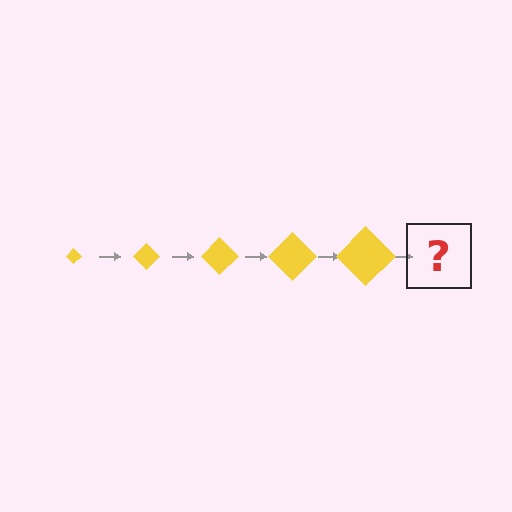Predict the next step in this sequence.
The next step is a yellow diamond, larger than the previous one.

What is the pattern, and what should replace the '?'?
The pattern is that the diamond gets progressively larger each step. The '?' should be a yellow diamond, larger than the previous one.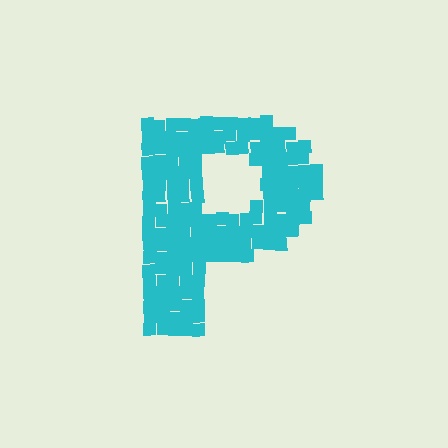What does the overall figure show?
The overall figure shows the letter P.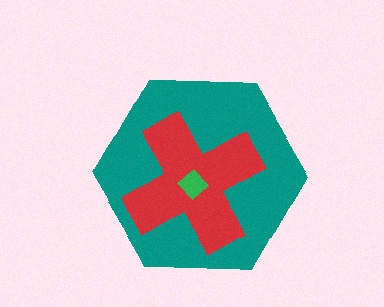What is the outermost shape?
The teal hexagon.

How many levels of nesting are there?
3.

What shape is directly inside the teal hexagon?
The red cross.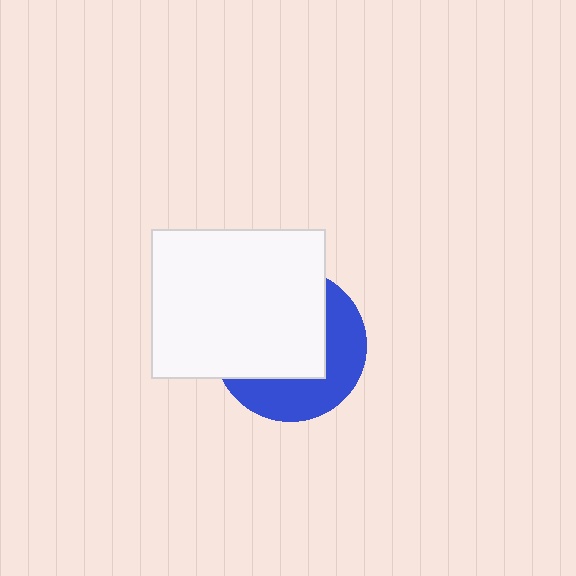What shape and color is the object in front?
The object in front is a white rectangle.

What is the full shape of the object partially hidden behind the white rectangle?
The partially hidden object is a blue circle.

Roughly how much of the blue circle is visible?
A small part of it is visible (roughly 41%).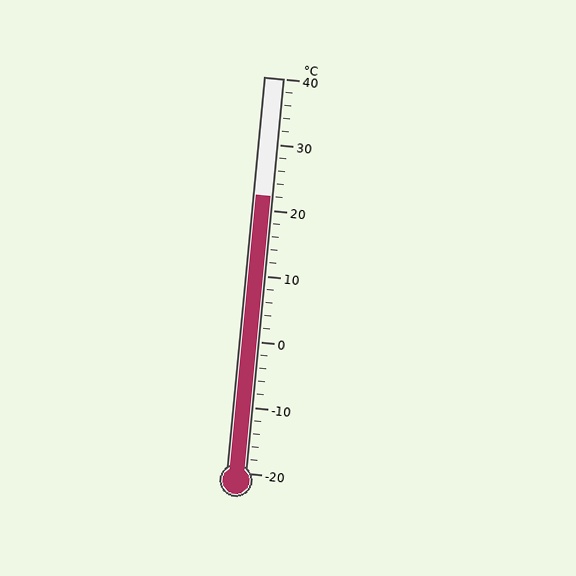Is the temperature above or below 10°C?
The temperature is above 10°C.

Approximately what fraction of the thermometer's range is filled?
The thermometer is filled to approximately 70% of its range.